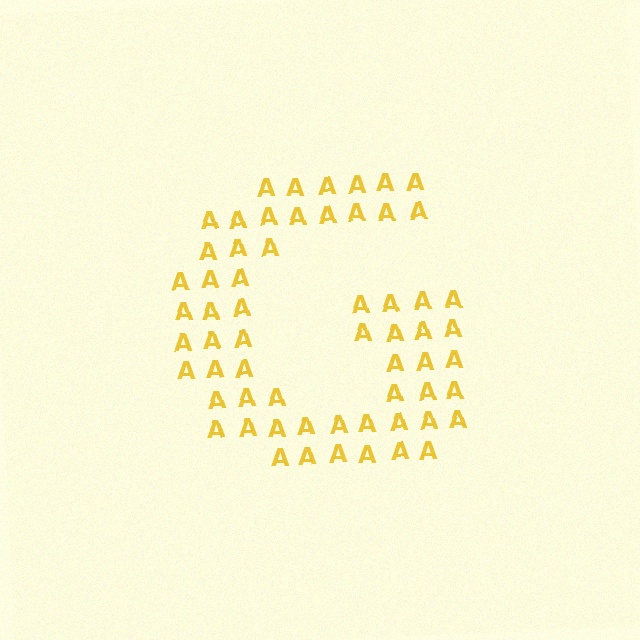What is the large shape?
The large shape is the letter G.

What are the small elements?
The small elements are letter A's.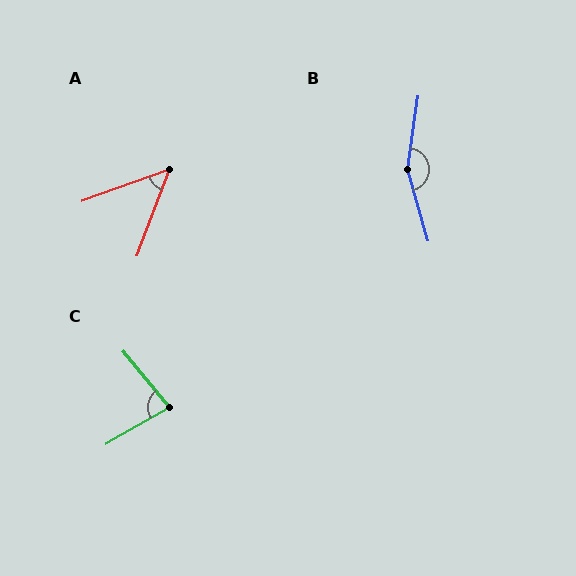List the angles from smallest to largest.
A (49°), C (80°), B (156°).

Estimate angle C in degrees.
Approximately 80 degrees.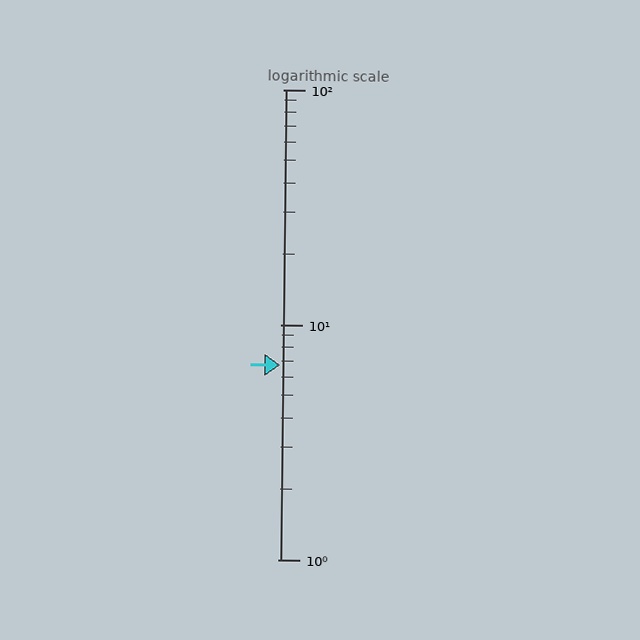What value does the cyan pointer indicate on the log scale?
The pointer indicates approximately 6.7.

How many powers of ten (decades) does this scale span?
The scale spans 2 decades, from 1 to 100.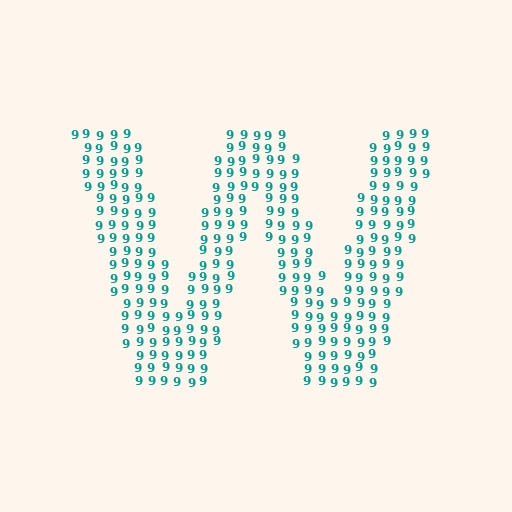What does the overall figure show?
The overall figure shows the letter W.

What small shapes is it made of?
It is made of small digit 9's.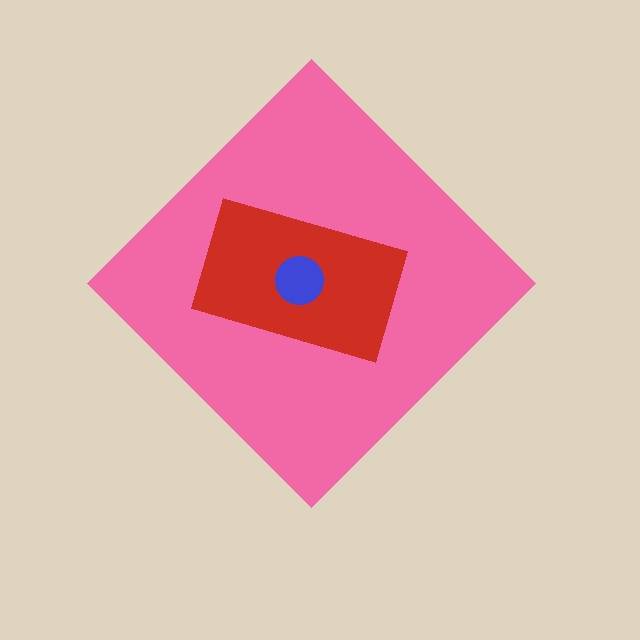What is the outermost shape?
The pink diamond.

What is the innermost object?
The blue circle.